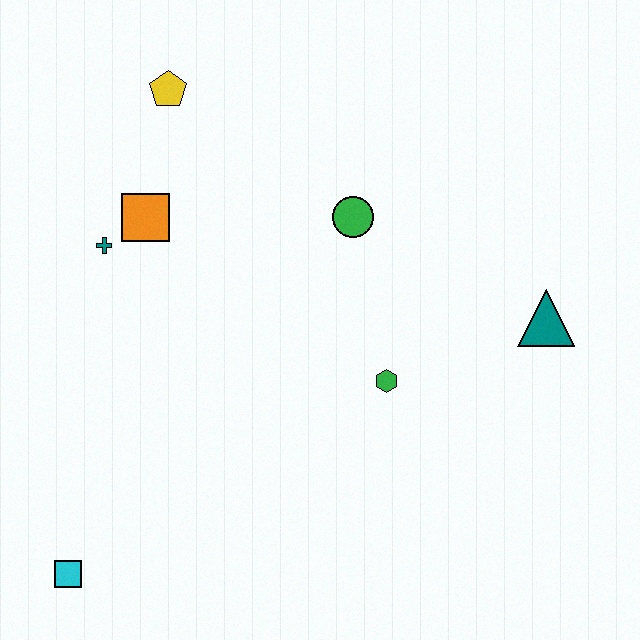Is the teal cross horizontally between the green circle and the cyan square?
Yes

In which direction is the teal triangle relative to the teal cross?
The teal triangle is to the right of the teal cross.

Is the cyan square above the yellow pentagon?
No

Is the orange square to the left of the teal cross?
No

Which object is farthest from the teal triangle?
The cyan square is farthest from the teal triangle.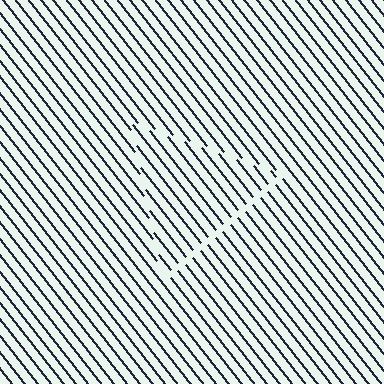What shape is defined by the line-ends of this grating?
An illusory triangle. The interior of the shape contains the same grating, shifted by half a period — the contour is defined by the phase discontinuity where line-ends from the inner and outer gratings abut.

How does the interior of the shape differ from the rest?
The interior of the shape contains the same grating, shifted by half a period — the contour is defined by the phase discontinuity where line-ends from the inner and outer gratings abut.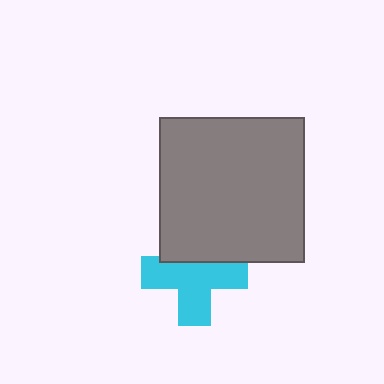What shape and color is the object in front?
The object in front is a gray square.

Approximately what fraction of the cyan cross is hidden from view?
Roughly 32% of the cyan cross is hidden behind the gray square.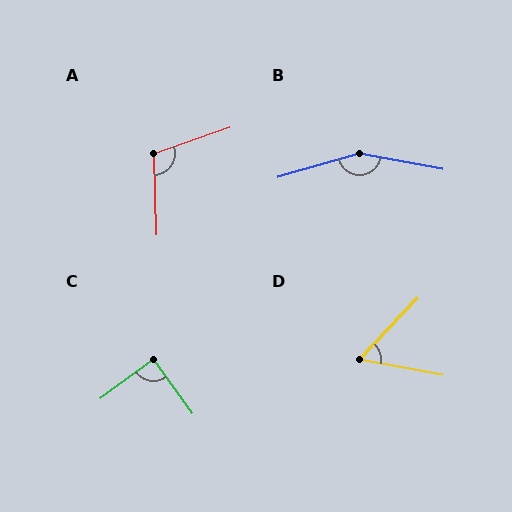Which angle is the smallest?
D, at approximately 57 degrees.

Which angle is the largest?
B, at approximately 153 degrees.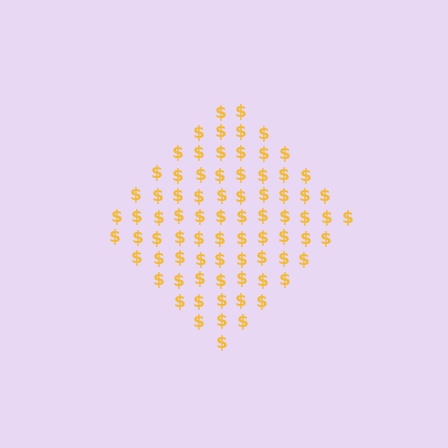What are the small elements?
The small elements are dollar signs.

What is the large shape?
The large shape is a diamond.